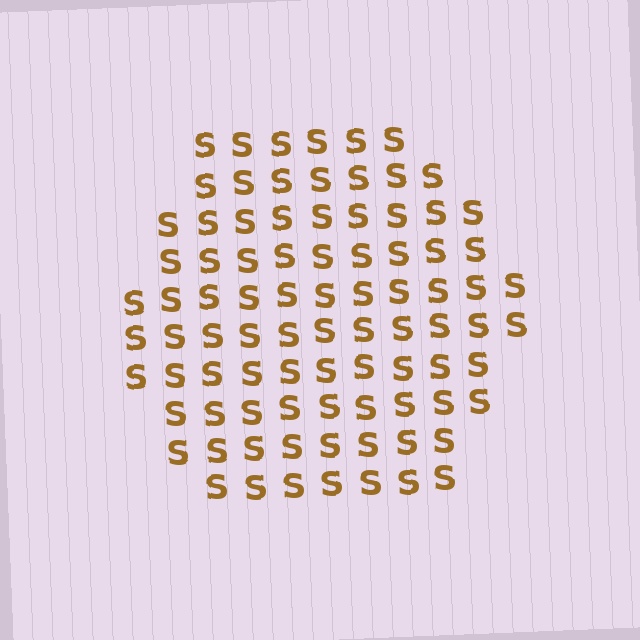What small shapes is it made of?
It is made of small letter S's.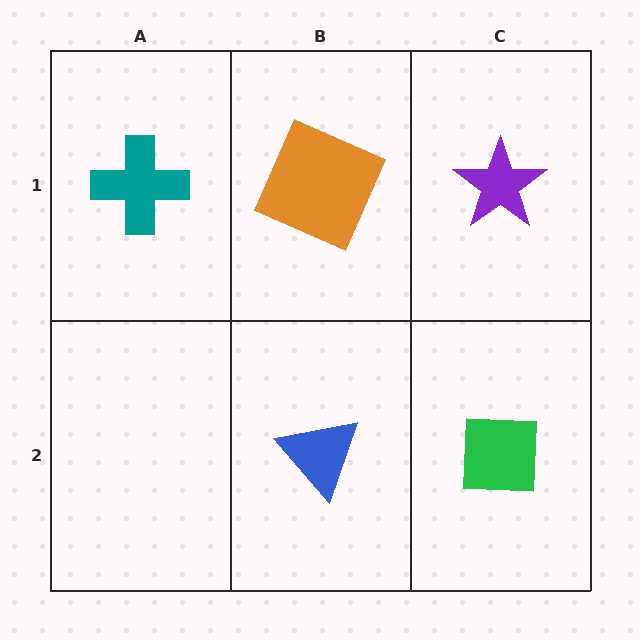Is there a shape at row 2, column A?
No, that cell is empty.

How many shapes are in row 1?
3 shapes.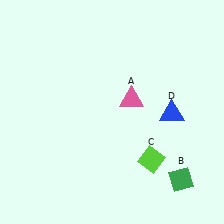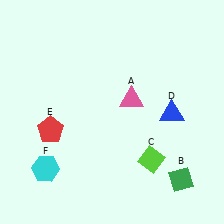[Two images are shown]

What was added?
A red pentagon (E), a cyan hexagon (F) were added in Image 2.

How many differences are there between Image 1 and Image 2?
There are 2 differences between the two images.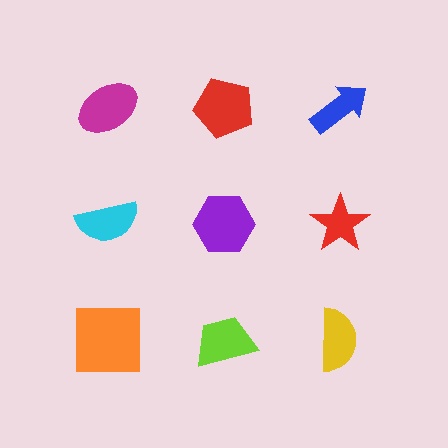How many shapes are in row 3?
3 shapes.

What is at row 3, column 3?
A yellow semicircle.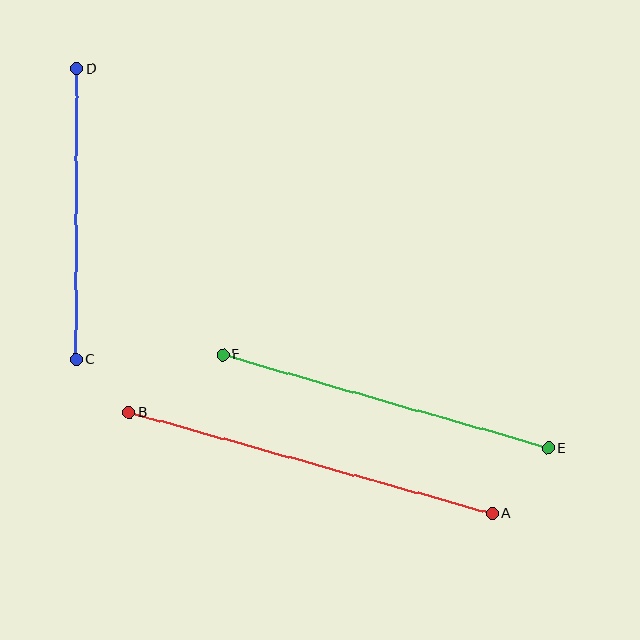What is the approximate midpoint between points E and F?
The midpoint is at approximately (385, 402) pixels.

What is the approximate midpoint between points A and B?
The midpoint is at approximately (311, 463) pixels.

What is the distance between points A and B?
The distance is approximately 377 pixels.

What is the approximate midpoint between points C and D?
The midpoint is at approximately (76, 214) pixels.